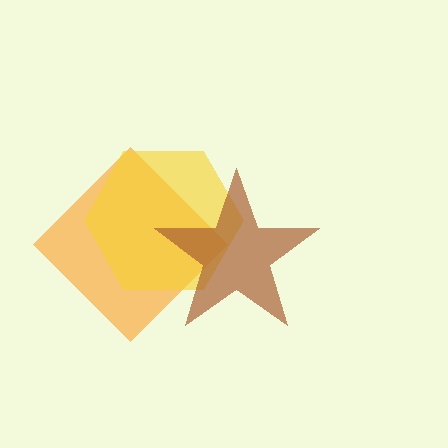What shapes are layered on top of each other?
The layered shapes are: an orange diamond, a yellow hexagon, a brown star.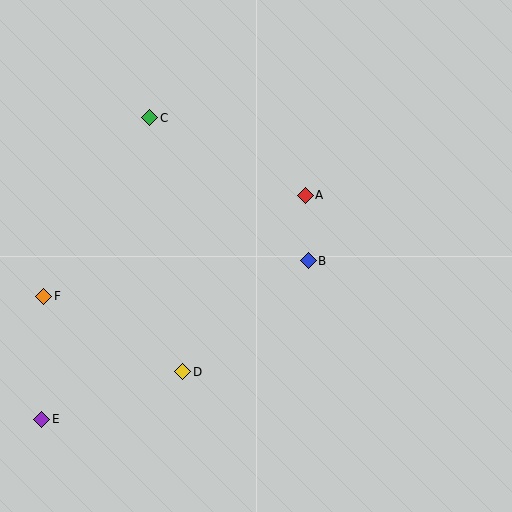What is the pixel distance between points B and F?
The distance between B and F is 267 pixels.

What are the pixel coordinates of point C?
Point C is at (150, 118).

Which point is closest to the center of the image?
Point B at (308, 261) is closest to the center.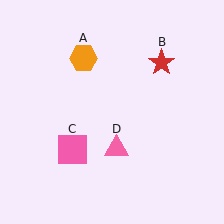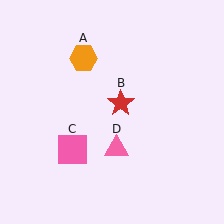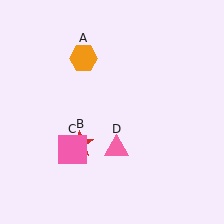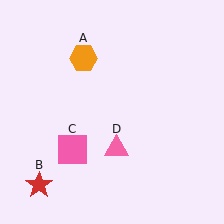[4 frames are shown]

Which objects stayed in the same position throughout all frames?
Orange hexagon (object A) and pink square (object C) and pink triangle (object D) remained stationary.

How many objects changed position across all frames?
1 object changed position: red star (object B).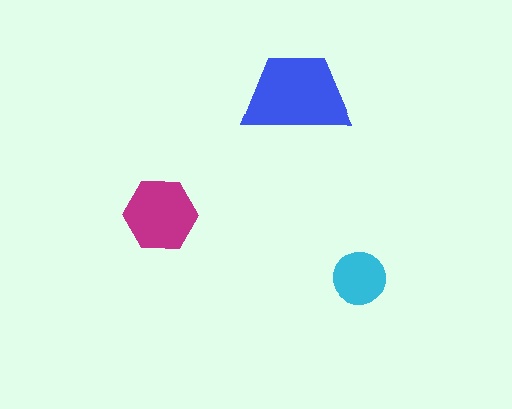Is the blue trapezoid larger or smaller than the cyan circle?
Larger.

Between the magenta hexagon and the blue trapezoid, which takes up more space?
The blue trapezoid.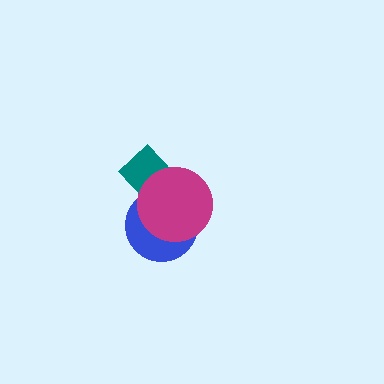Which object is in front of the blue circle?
The magenta circle is in front of the blue circle.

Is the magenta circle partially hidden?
No, no other shape covers it.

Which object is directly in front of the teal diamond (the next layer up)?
The blue circle is directly in front of the teal diamond.